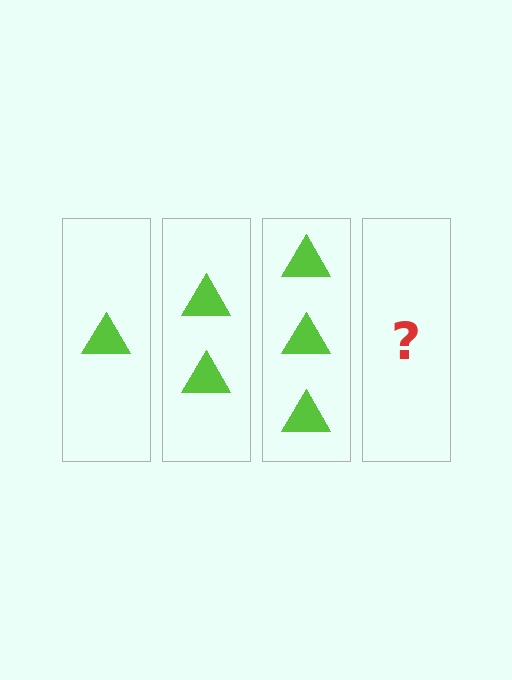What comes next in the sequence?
The next element should be 4 triangles.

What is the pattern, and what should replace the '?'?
The pattern is that each step adds one more triangle. The '?' should be 4 triangles.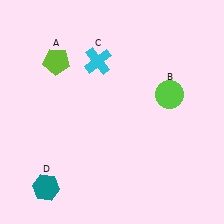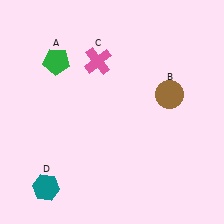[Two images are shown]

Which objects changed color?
A changed from lime to green. B changed from lime to brown. C changed from cyan to pink.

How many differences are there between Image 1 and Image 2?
There are 3 differences between the two images.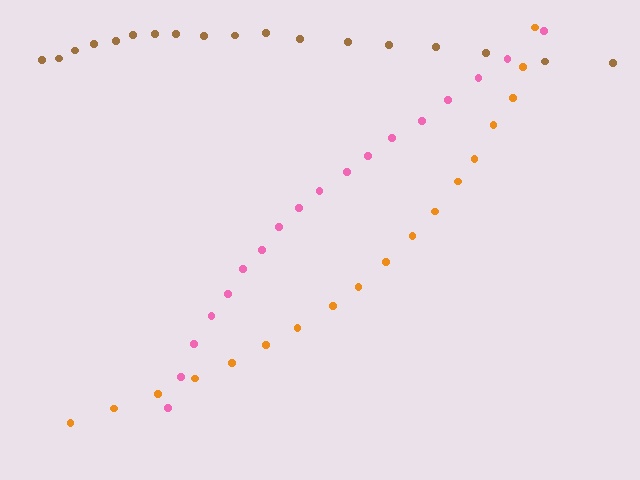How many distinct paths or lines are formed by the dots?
There are 3 distinct paths.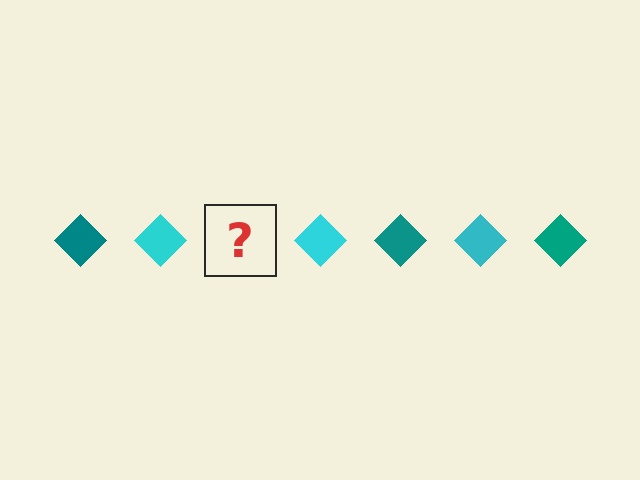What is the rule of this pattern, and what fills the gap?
The rule is that the pattern cycles through teal, cyan diamonds. The gap should be filled with a teal diamond.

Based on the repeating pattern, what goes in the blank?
The blank should be a teal diamond.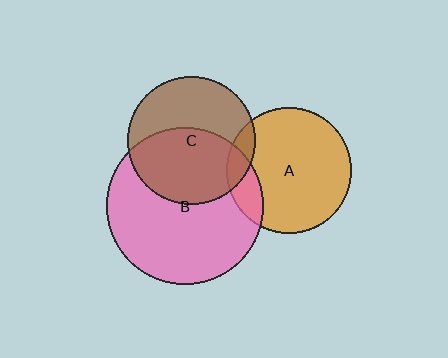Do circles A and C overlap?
Yes.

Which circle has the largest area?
Circle B (pink).